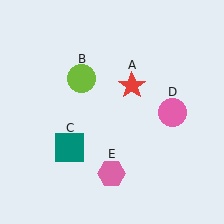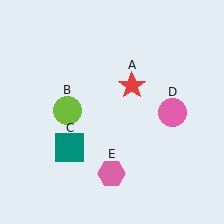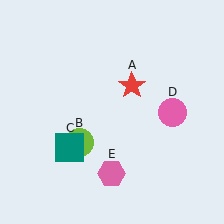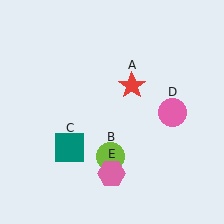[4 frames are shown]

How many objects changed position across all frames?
1 object changed position: lime circle (object B).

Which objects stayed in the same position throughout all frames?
Red star (object A) and teal square (object C) and pink circle (object D) and pink hexagon (object E) remained stationary.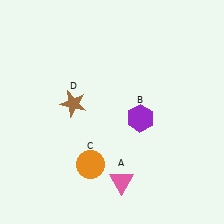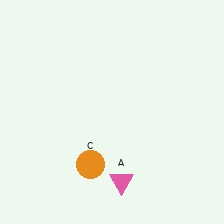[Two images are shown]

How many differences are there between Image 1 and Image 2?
There are 2 differences between the two images.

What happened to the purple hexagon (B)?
The purple hexagon (B) was removed in Image 2. It was in the bottom-right area of Image 1.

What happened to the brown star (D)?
The brown star (D) was removed in Image 2. It was in the top-left area of Image 1.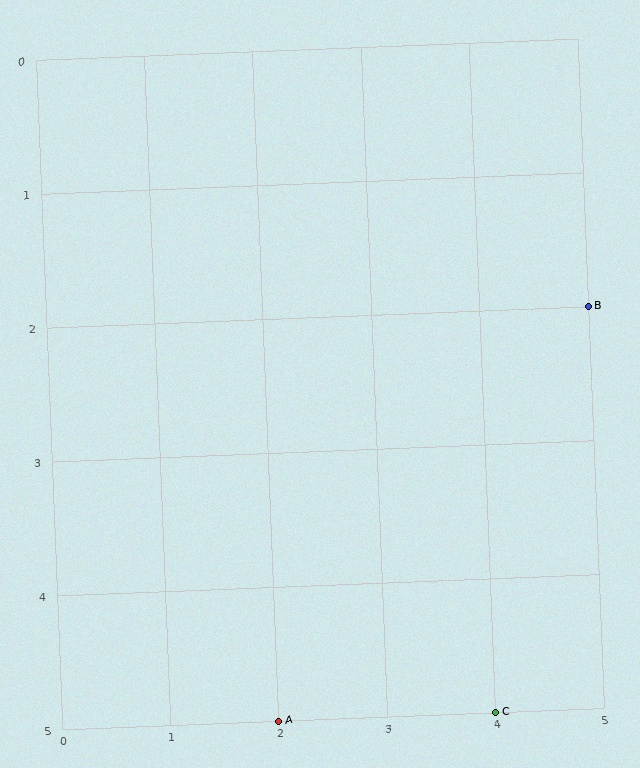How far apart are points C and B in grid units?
Points C and B are 1 column and 3 rows apart (about 3.2 grid units diagonally).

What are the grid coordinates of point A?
Point A is at grid coordinates (2, 5).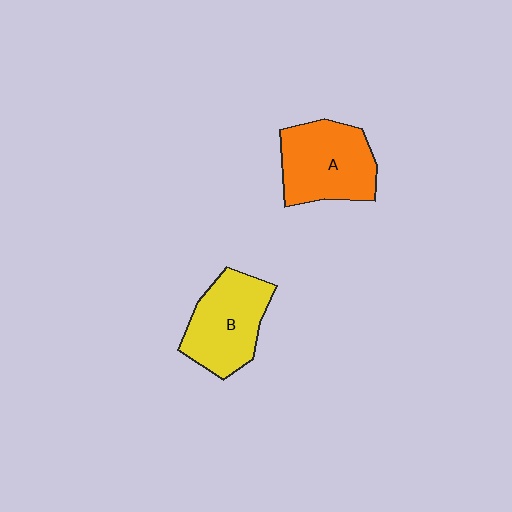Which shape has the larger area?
Shape A (orange).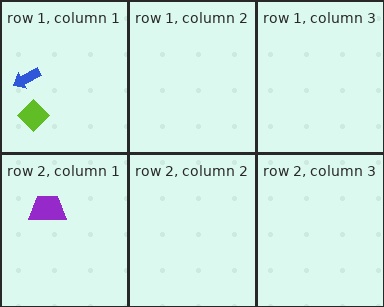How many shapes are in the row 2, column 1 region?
1.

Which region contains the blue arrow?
The row 1, column 1 region.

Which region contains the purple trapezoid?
The row 2, column 1 region.